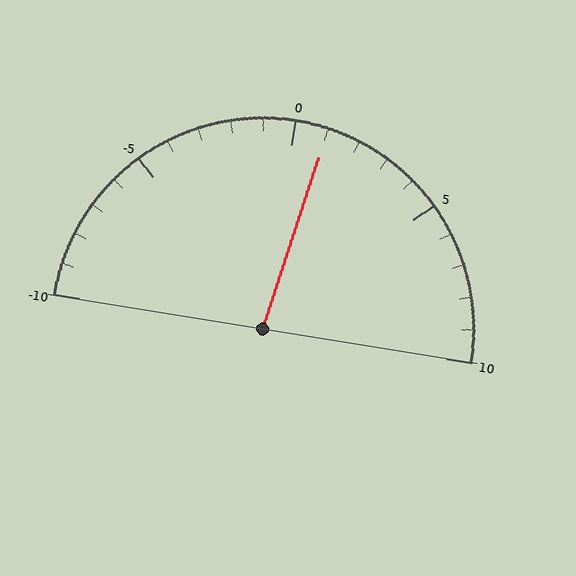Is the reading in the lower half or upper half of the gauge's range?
The reading is in the upper half of the range (-10 to 10).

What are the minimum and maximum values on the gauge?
The gauge ranges from -10 to 10.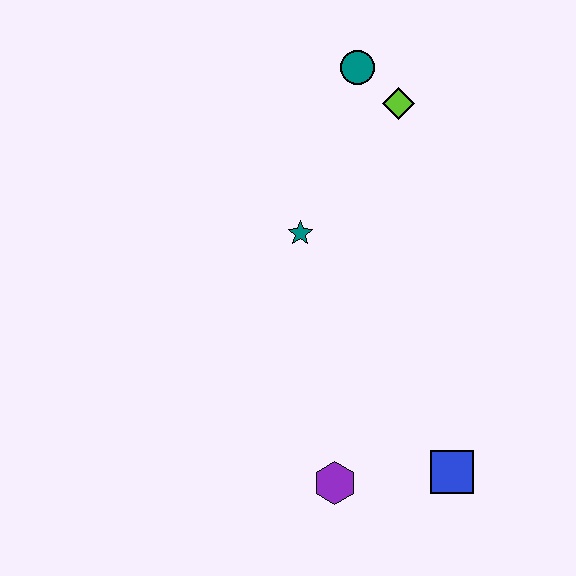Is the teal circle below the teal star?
No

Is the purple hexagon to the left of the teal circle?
Yes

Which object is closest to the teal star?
The lime diamond is closest to the teal star.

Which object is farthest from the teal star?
The blue square is farthest from the teal star.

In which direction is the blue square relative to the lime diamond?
The blue square is below the lime diamond.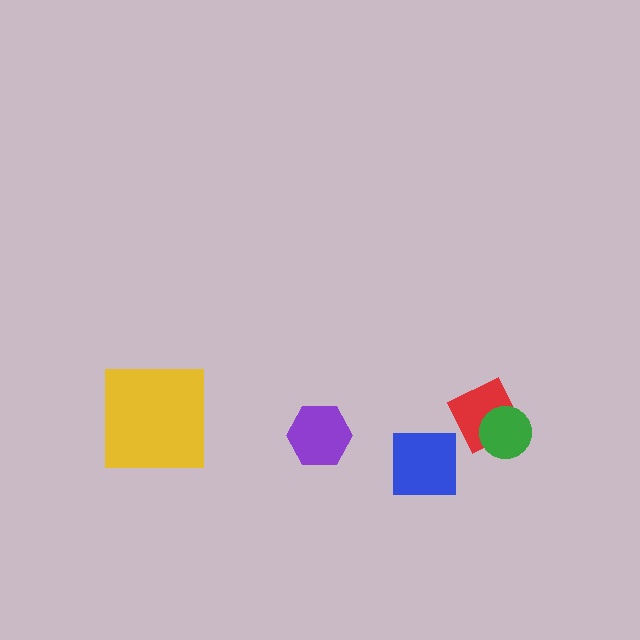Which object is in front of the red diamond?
The green circle is in front of the red diamond.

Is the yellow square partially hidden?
No, no other shape covers it.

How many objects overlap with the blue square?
0 objects overlap with the blue square.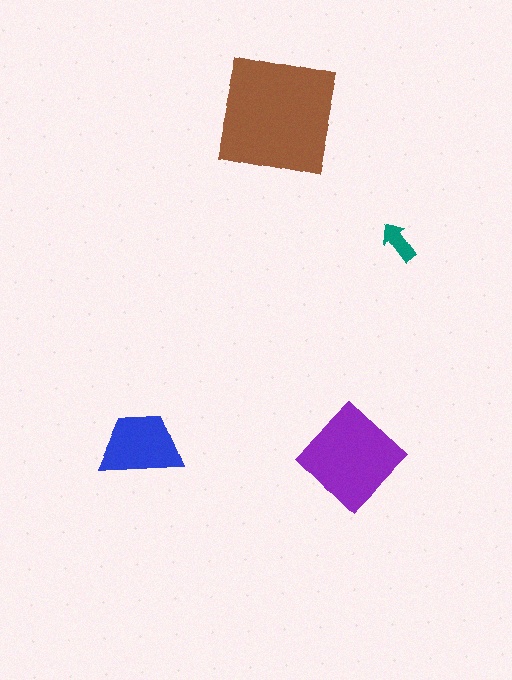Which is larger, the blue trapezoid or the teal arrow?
The blue trapezoid.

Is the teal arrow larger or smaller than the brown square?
Smaller.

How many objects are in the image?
There are 4 objects in the image.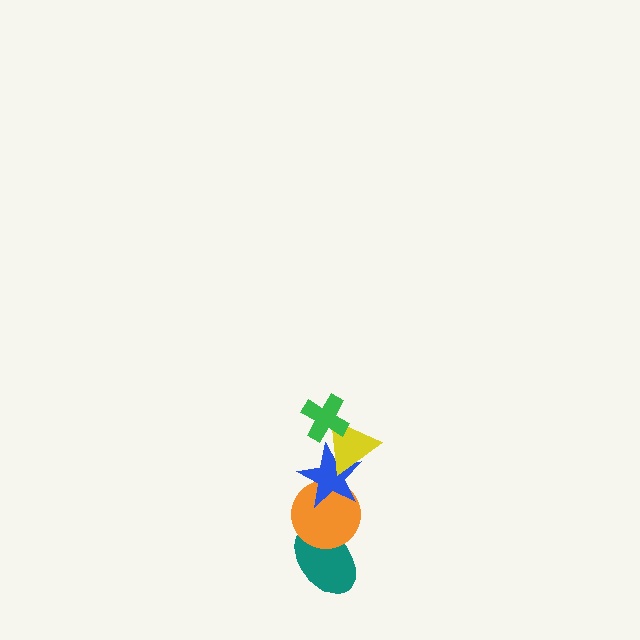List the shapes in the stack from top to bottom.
From top to bottom: the green cross, the yellow triangle, the blue star, the orange circle, the teal ellipse.